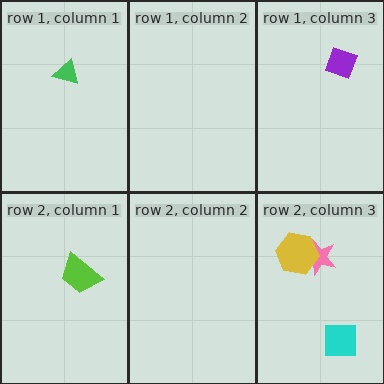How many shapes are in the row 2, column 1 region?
1.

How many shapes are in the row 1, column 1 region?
1.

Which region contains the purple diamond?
The row 1, column 3 region.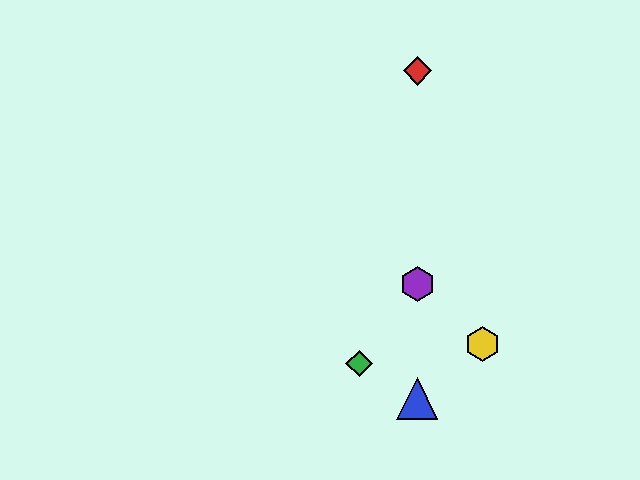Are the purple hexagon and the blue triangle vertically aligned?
Yes, both are at x≈417.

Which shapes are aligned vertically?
The red diamond, the blue triangle, the purple hexagon are aligned vertically.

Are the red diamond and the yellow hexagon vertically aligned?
No, the red diamond is at x≈417 and the yellow hexagon is at x≈483.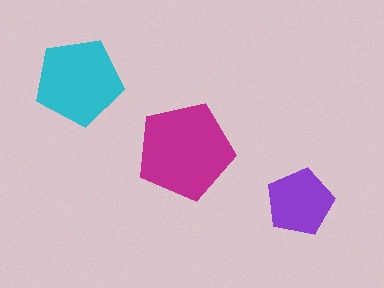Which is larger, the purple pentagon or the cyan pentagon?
The cyan one.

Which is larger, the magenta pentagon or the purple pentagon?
The magenta one.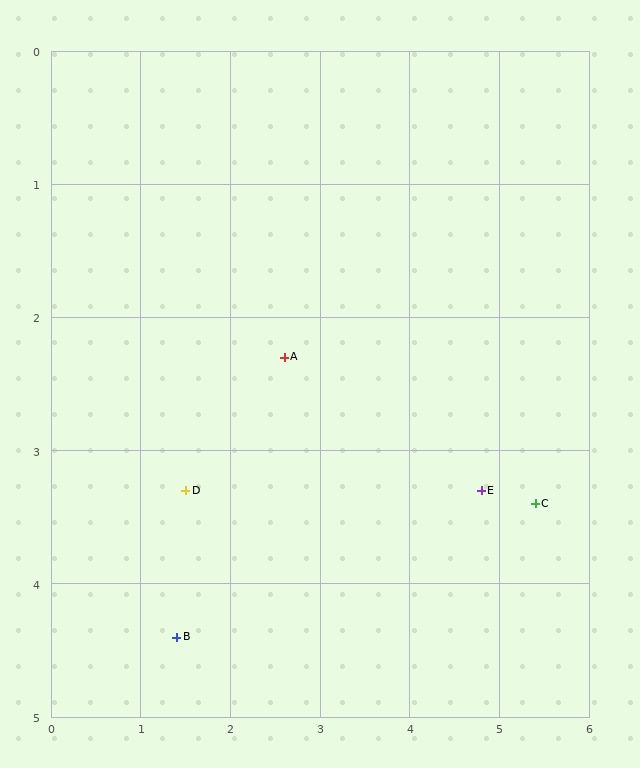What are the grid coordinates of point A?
Point A is at approximately (2.6, 2.3).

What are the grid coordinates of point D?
Point D is at approximately (1.5, 3.3).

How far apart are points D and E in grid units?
Points D and E are about 3.3 grid units apart.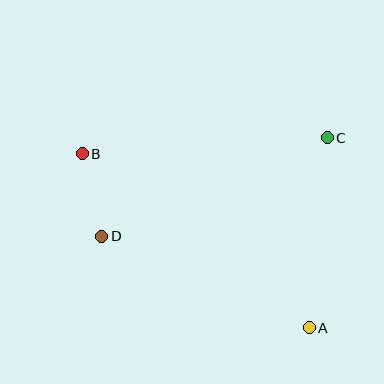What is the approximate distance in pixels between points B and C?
The distance between B and C is approximately 246 pixels.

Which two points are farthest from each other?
Points A and B are farthest from each other.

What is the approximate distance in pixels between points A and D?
The distance between A and D is approximately 227 pixels.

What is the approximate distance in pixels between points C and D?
The distance between C and D is approximately 247 pixels.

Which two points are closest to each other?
Points B and D are closest to each other.